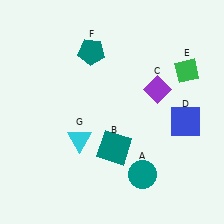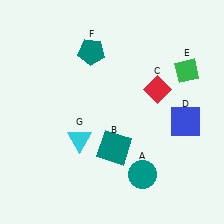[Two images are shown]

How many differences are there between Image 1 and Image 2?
There is 1 difference between the two images.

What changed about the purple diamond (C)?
In Image 1, C is purple. In Image 2, it changed to red.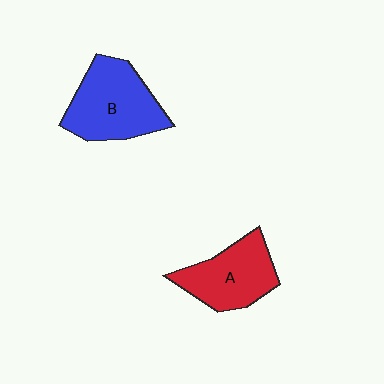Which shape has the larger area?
Shape B (blue).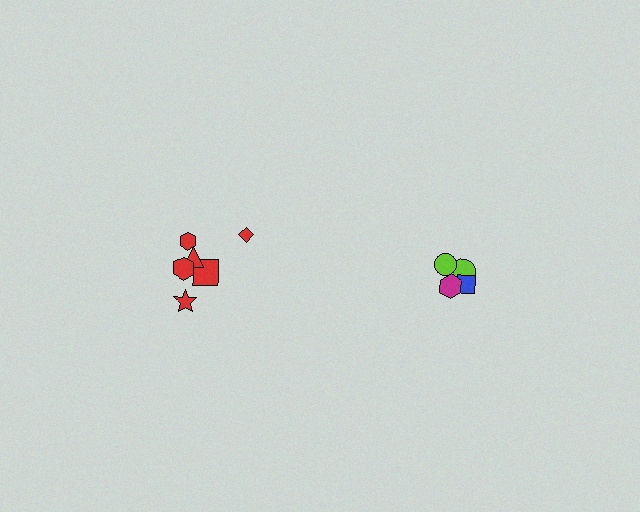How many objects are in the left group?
There are 6 objects.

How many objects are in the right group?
There are 4 objects.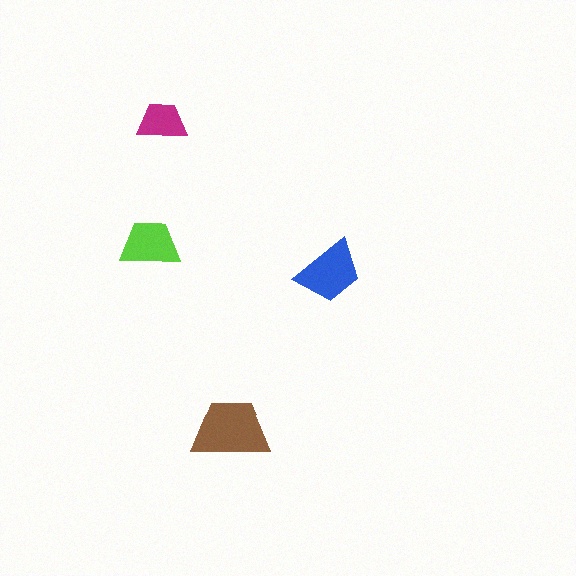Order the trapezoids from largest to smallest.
the brown one, the blue one, the lime one, the magenta one.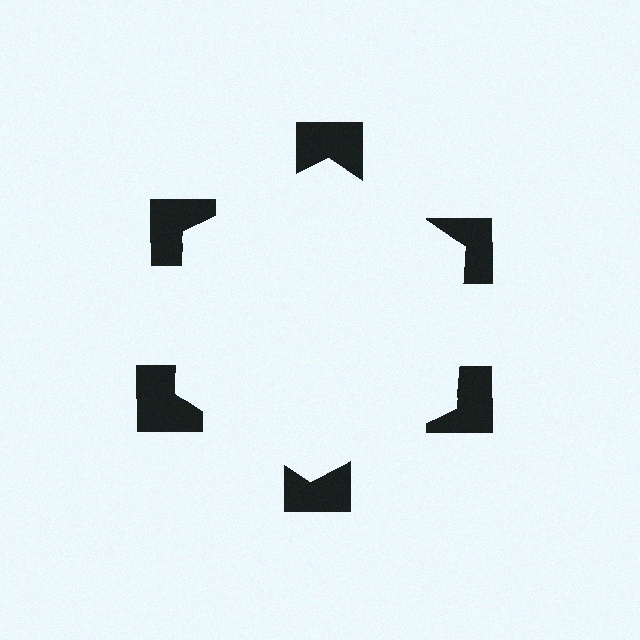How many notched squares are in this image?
There are 6 — one at each vertex of the illusory hexagon.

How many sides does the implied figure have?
6 sides.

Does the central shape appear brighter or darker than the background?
It typically appears slightly brighter than the background, even though no actual brightness change is drawn.